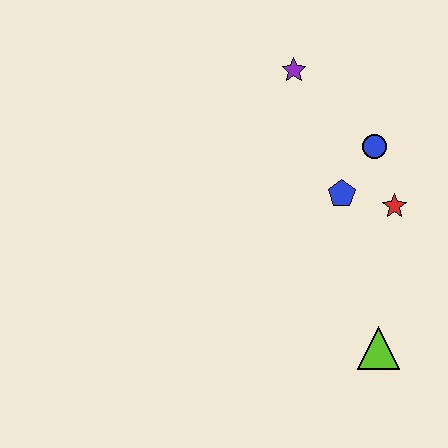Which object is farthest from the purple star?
The lime triangle is farthest from the purple star.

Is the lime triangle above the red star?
No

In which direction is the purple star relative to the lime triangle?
The purple star is above the lime triangle.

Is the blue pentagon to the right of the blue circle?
No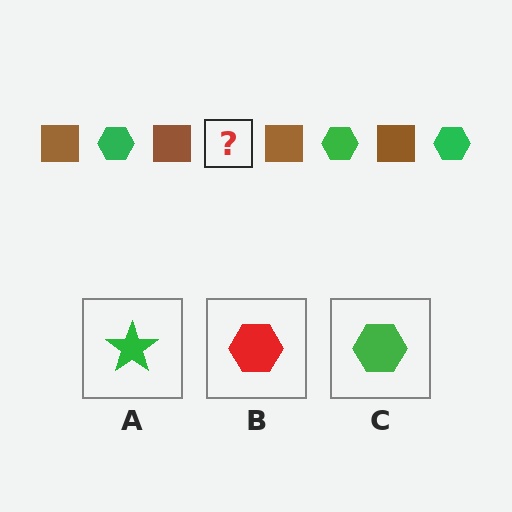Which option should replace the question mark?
Option C.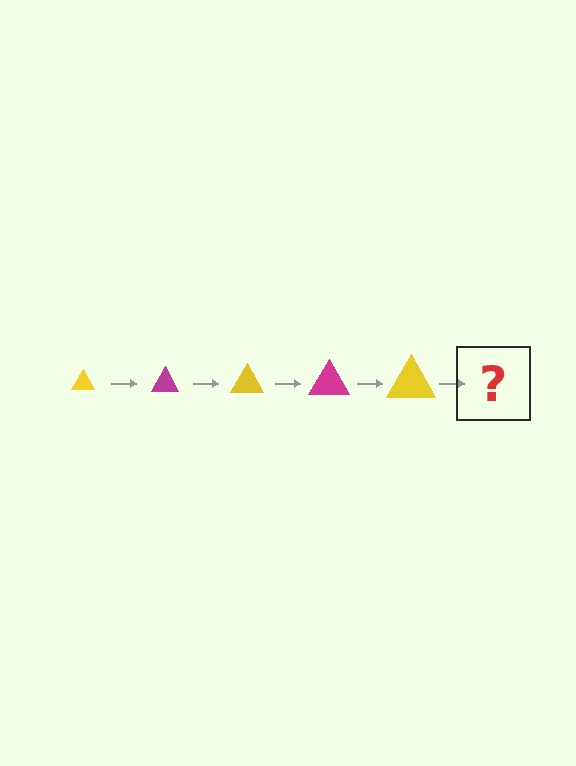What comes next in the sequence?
The next element should be a magenta triangle, larger than the previous one.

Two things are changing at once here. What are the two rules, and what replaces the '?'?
The two rules are that the triangle grows larger each step and the color cycles through yellow and magenta. The '?' should be a magenta triangle, larger than the previous one.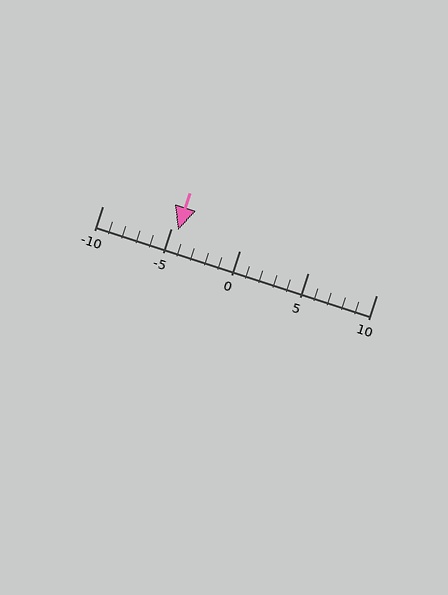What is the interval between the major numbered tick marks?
The major tick marks are spaced 5 units apart.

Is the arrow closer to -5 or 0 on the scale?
The arrow is closer to -5.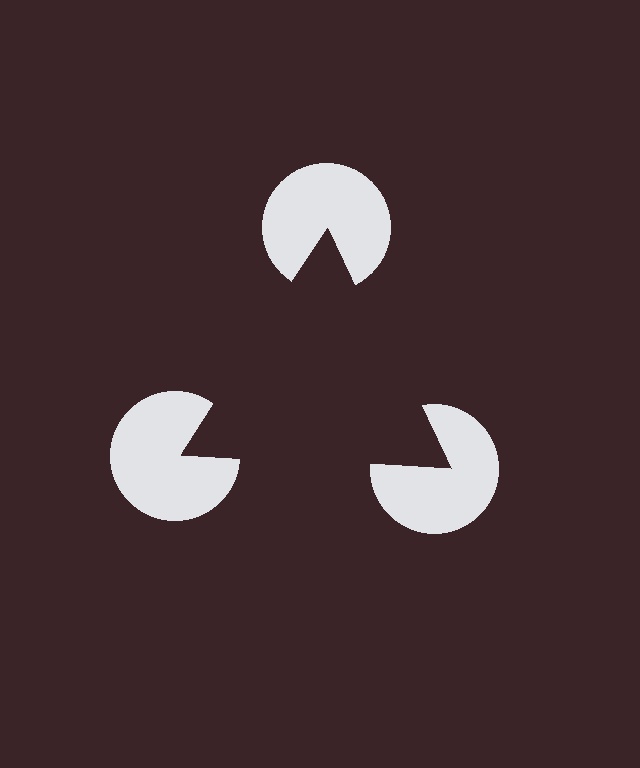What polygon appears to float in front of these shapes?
An illusory triangle — its edges are inferred from the aligned wedge cuts in the pac-man discs, not physically drawn.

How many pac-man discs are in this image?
There are 3 — one at each vertex of the illusory triangle.